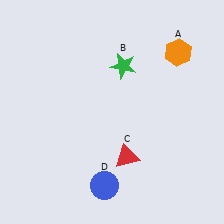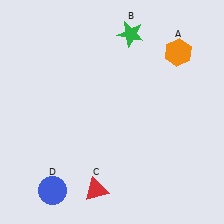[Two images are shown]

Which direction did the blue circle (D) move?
The blue circle (D) moved left.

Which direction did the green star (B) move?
The green star (B) moved up.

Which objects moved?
The objects that moved are: the green star (B), the red triangle (C), the blue circle (D).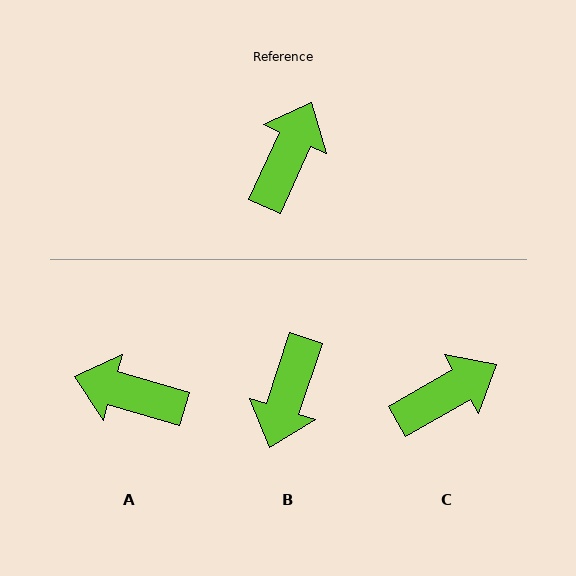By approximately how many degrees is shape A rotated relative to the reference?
Approximately 98 degrees counter-clockwise.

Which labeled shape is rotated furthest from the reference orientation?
B, about 174 degrees away.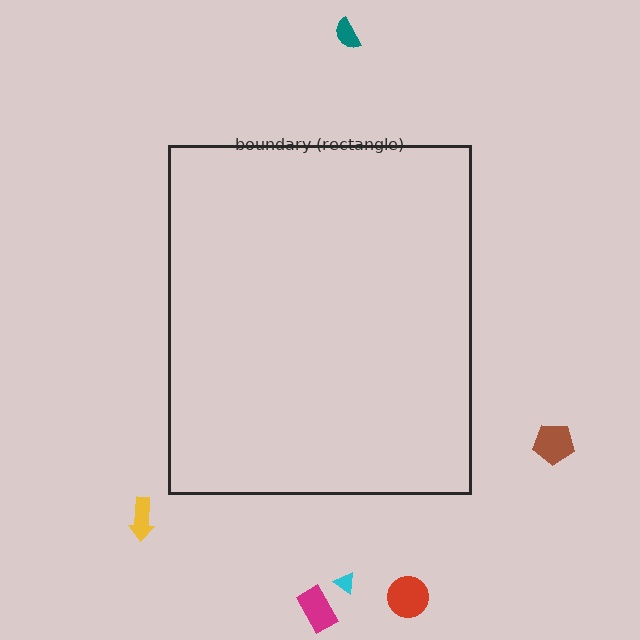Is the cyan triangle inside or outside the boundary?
Outside.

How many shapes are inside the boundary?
0 inside, 6 outside.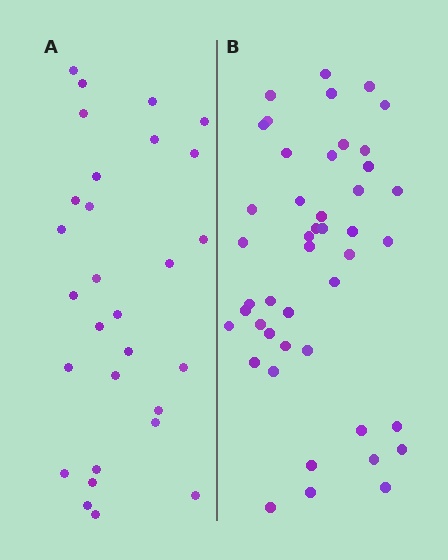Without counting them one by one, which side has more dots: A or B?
Region B (the right region) has more dots.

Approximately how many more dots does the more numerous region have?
Region B has approximately 15 more dots than region A.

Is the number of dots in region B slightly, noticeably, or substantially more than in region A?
Region B has substantially more. The ratio is roughly 1.6 to 1.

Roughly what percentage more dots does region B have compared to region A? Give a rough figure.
About 55% more.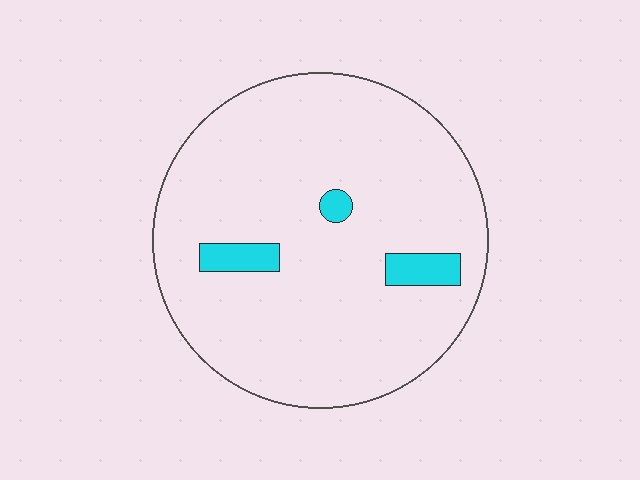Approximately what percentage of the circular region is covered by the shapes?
Approximately 5%.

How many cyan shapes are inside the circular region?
3.